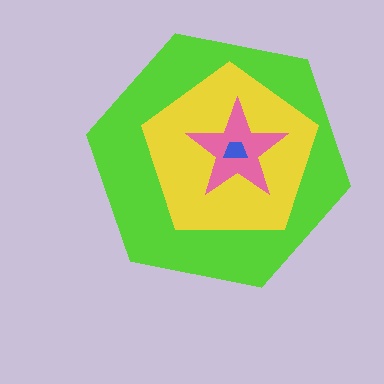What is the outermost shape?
The lime hexagon.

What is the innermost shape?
The blue trapezoid.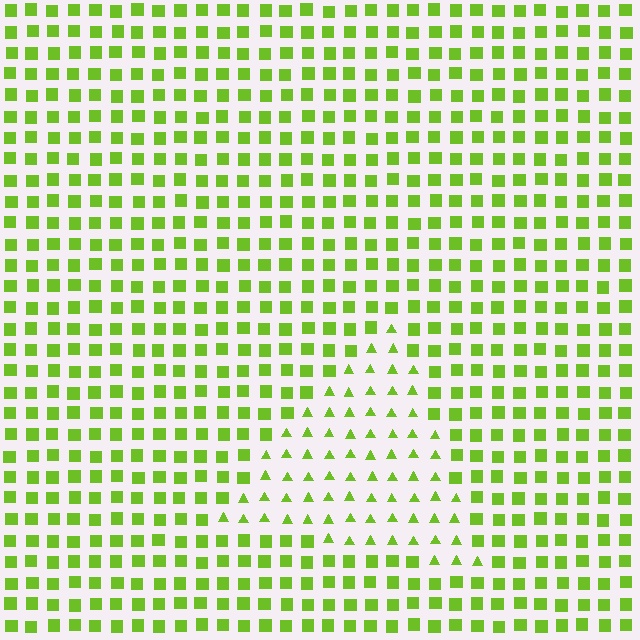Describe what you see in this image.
The image is filled with small lime elements arranged in a uniform grid. A triangle-shaped region contains triangles, while the surrounding area contains squares. The boundary is defined purely by the change in element shape.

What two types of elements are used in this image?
The image uses triangles inside the triangle region and squares outside it.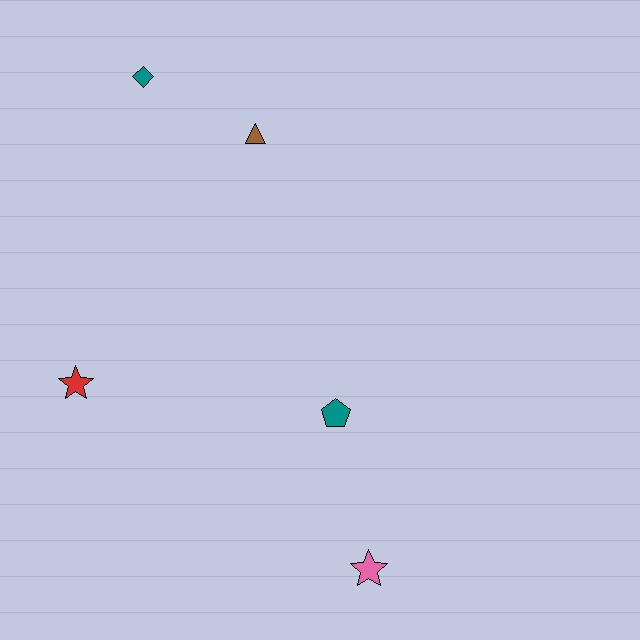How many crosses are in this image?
There are no crosses.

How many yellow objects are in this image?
There are no yellow objects.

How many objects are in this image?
There are 5 objects.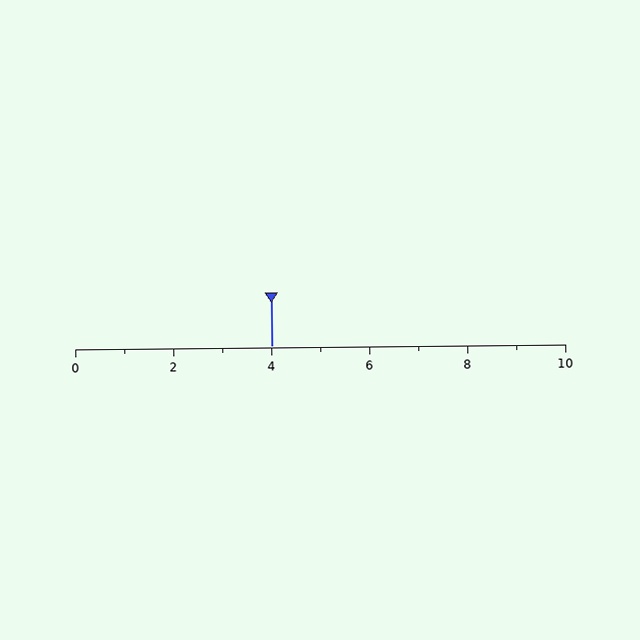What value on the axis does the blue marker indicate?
The marker indicates approximately 4.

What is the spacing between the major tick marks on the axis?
The major ticks are spaced 2 apart.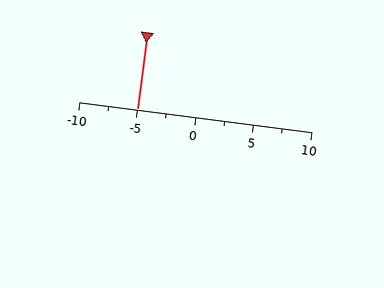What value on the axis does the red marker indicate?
The marker indicates approximately -5.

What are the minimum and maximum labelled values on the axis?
The axis runs from -10 to 10.